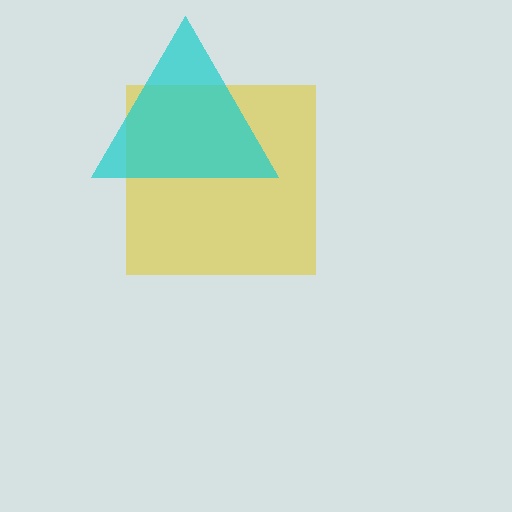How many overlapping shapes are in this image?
There are 2 overlapping shapes in the image.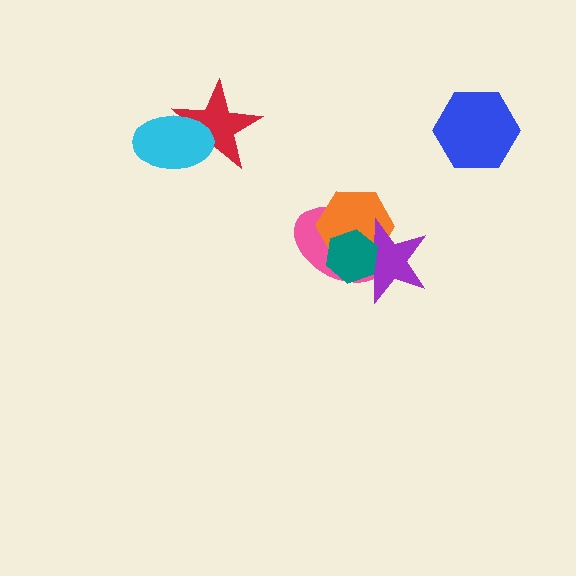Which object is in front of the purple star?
The teal hexagon is in front of the purple star.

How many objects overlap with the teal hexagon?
3 objects overlap with the teal hexagon.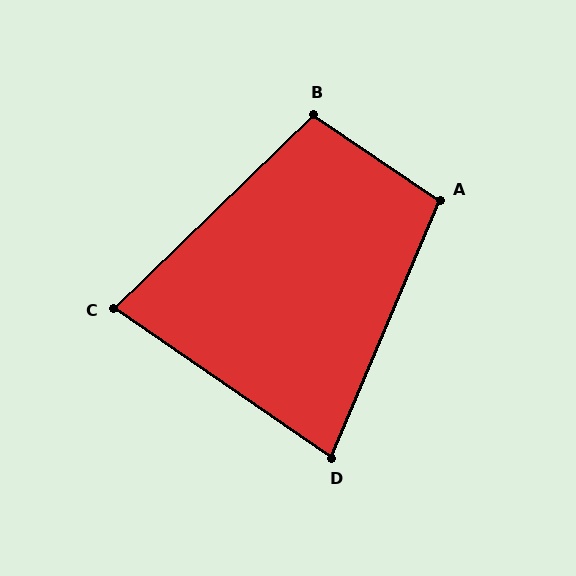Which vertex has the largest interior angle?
B, at approximately 102 degrees.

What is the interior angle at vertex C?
Approximately 79 degrees (acute).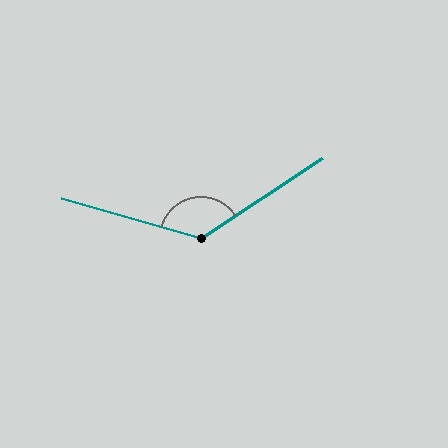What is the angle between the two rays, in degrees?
Approximately 131 degrees.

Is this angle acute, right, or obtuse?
It is obtuse.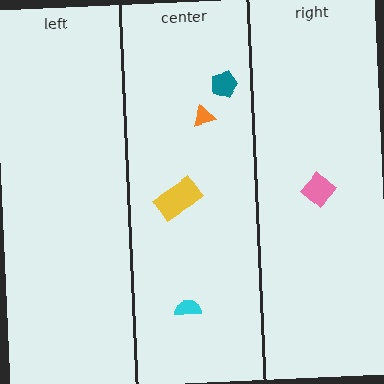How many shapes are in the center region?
4.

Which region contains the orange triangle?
The center region.